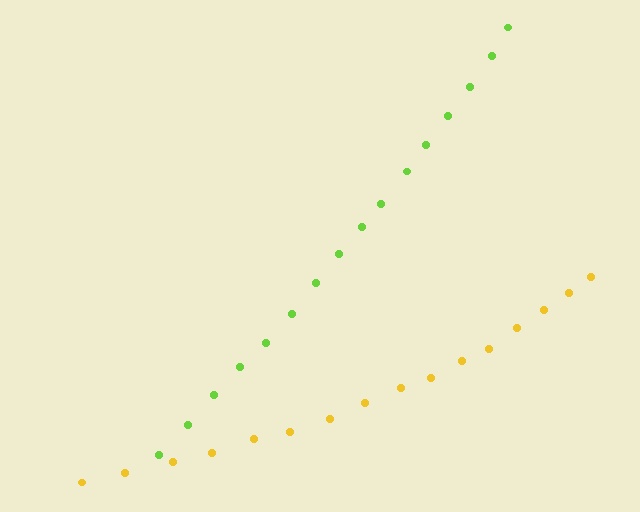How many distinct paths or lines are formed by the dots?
There are 2 distinct paths.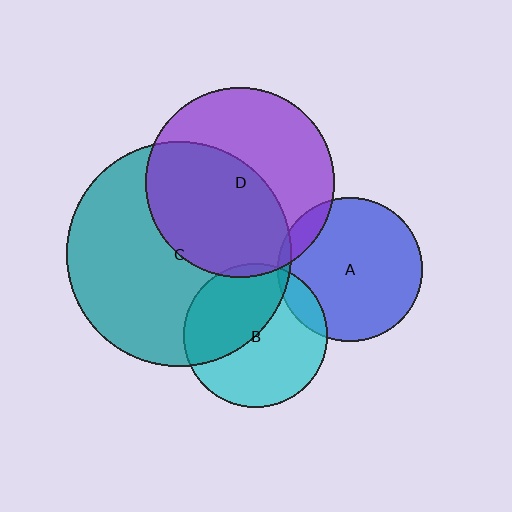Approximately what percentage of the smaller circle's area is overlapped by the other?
Approximately 10%.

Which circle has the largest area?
Circle C (teal).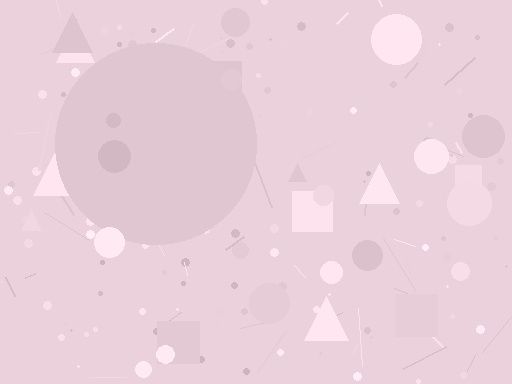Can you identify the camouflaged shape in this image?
The camouflaged shape is a circle.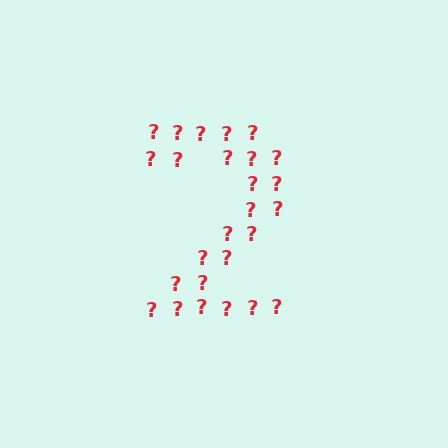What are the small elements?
The small elements are question marks.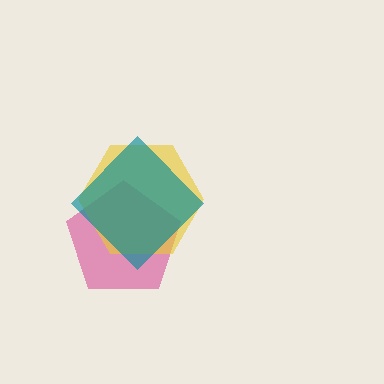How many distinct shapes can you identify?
There are 3 distinct shapes: a pink pentagon, a yellow hexagon, a teal diamond.